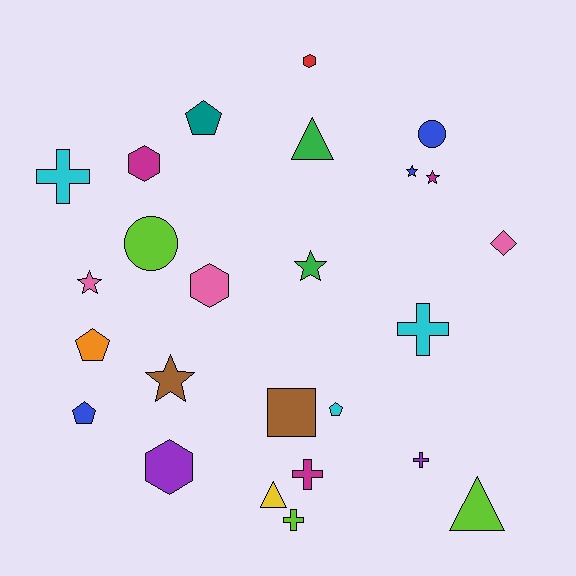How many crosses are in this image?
There are 5 crosses.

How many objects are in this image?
There are 25 objects.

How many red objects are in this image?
There is 1 red object.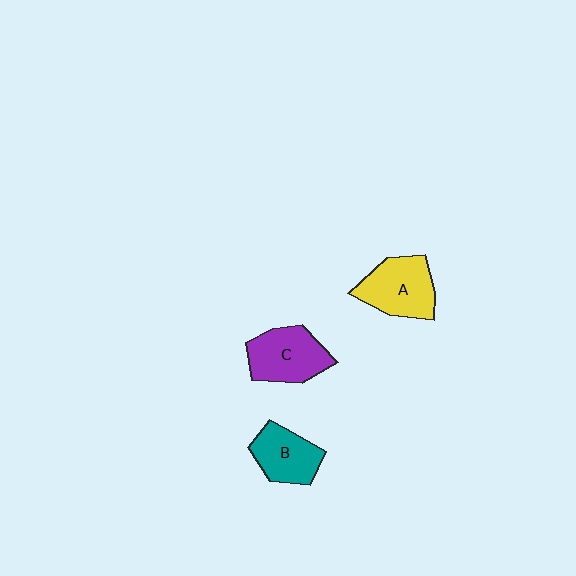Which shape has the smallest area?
Shape B (teal).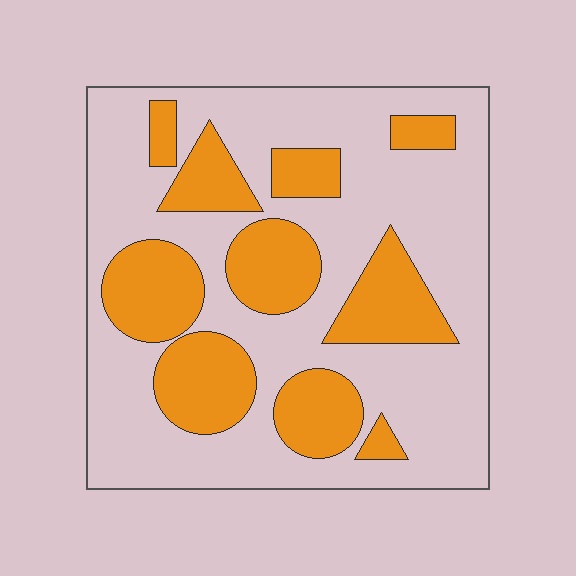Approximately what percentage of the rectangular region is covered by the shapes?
Approximately 35%.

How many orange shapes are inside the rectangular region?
10.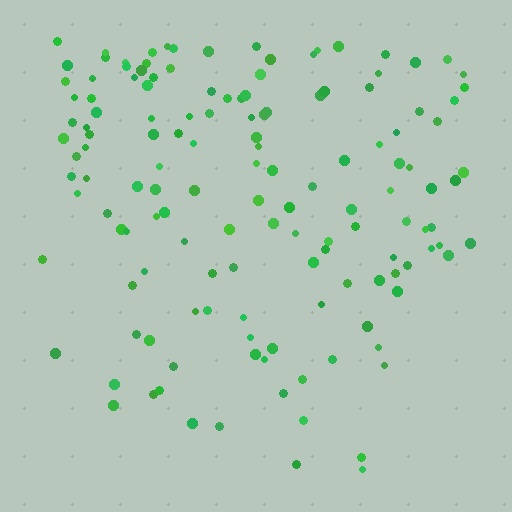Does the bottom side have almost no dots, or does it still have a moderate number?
Still a moderate number, just noticeably fewer than the top.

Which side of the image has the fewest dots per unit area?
The bottom.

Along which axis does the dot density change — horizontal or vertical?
Vertical.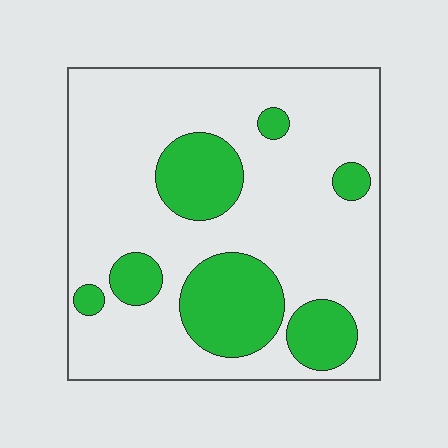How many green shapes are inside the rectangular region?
7.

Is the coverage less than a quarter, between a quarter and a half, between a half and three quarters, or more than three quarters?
Less than a quarter.